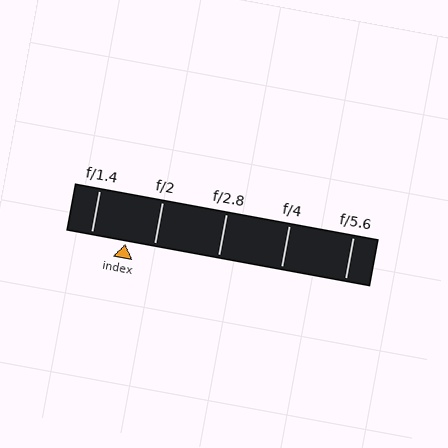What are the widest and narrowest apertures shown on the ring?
The widest aperture shown is f/1.4 and the narrowest is f/5.6.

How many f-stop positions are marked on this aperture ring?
There are 5 f-stop positions marked.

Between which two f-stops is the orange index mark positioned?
The index mark is between f/1.4 and f/2.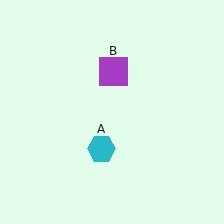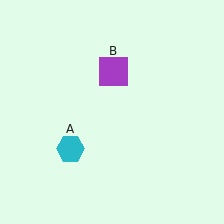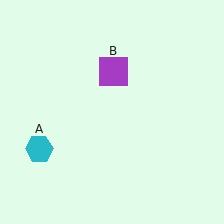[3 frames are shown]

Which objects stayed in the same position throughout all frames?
Purple square (object B) remained stationary.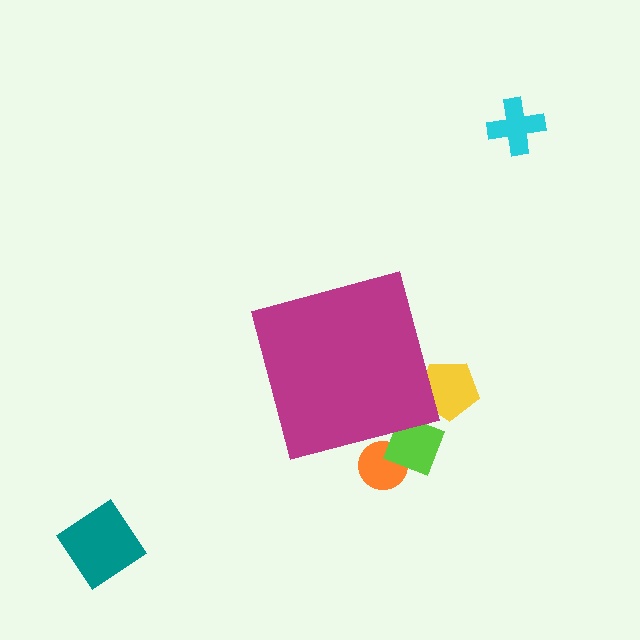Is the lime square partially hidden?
Yes, the lime square is partially hidden behind the magenta square.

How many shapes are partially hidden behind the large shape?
3 shapes are partially hidden.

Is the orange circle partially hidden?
Yes, the orange circle is partially hidden behind the magenta square.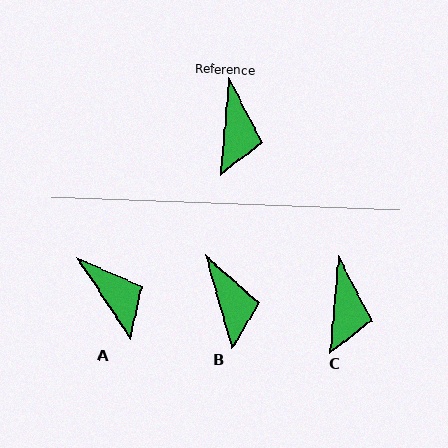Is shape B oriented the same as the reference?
No, it is off by about 21 degrees.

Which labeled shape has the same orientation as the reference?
C.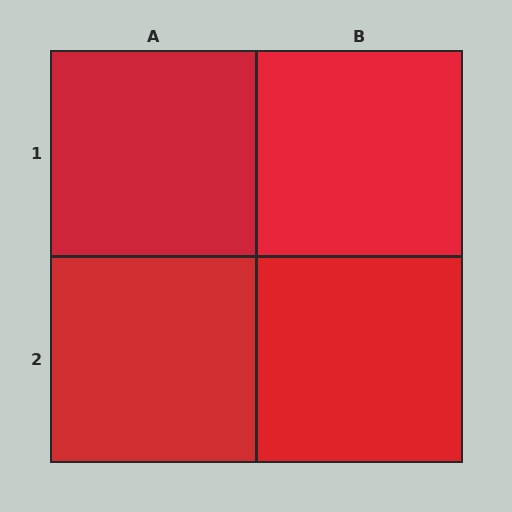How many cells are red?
4 cells are red.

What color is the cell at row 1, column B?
Red.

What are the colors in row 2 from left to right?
Red, red.